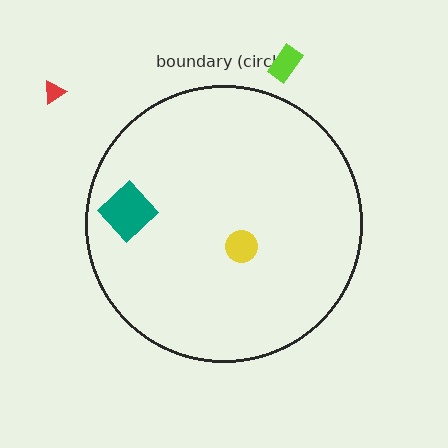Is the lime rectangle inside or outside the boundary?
Outside.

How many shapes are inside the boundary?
2 inside, 2 outside.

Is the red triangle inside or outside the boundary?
Outside.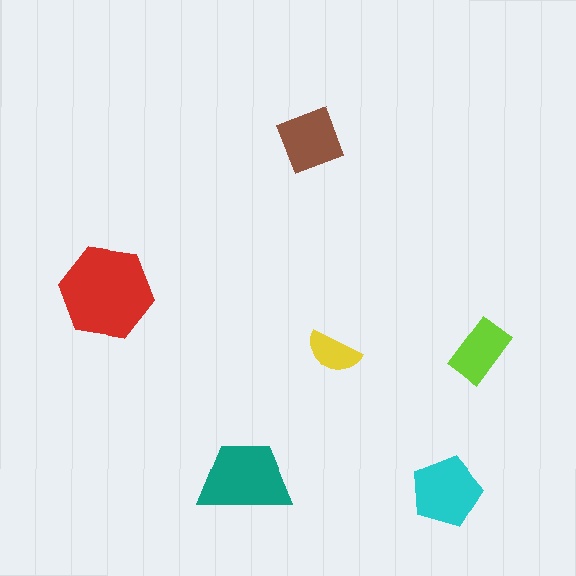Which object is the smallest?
The yellow semicircle.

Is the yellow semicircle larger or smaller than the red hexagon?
Smaller.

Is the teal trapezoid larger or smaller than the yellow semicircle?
Larger.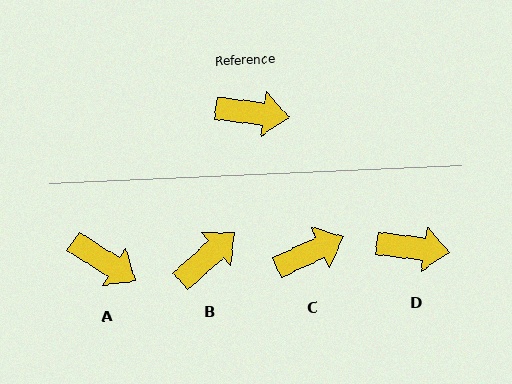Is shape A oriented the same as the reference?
No, it is off by about 25 degrees.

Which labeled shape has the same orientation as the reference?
D.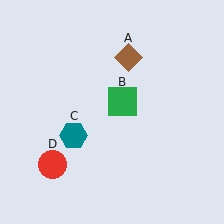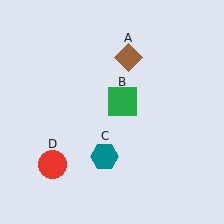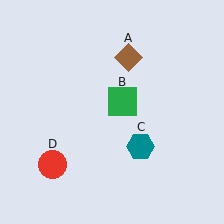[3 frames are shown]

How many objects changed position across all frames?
1 object changed position: teal hexagon (object C).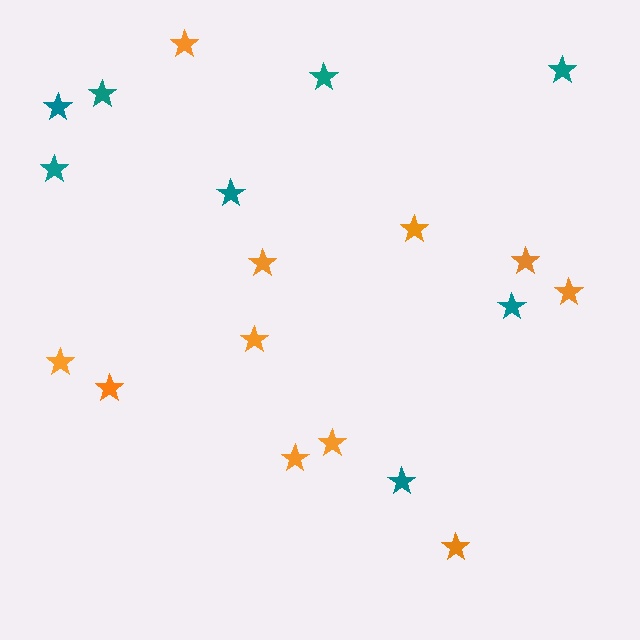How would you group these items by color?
There are 2 groups: one group of orange stars (11) and one group of teal stars (8).